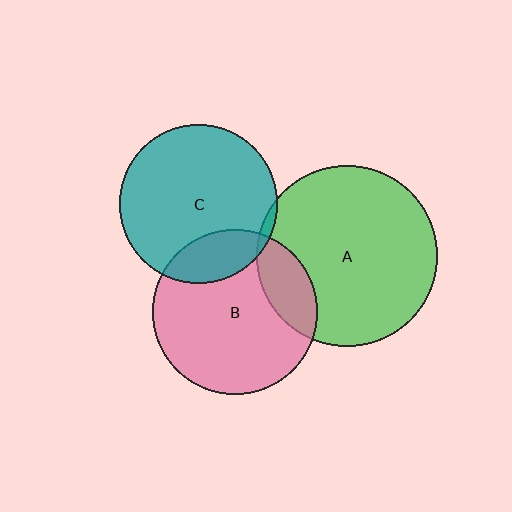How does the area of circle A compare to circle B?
Approximately 1.2 times.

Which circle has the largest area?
Circle A (green).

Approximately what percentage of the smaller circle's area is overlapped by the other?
Approximately 5%.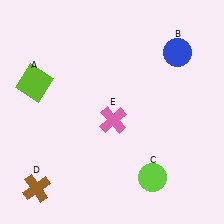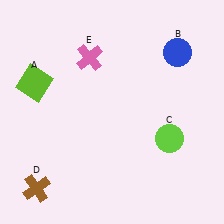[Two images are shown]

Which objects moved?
The objects that moved are: the lime circle (C), the pink cross (E).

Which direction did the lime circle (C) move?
The lime circle (C) moved up.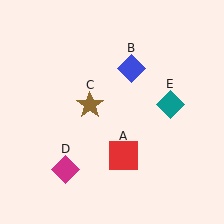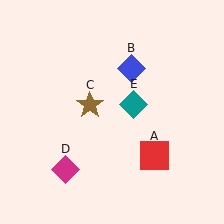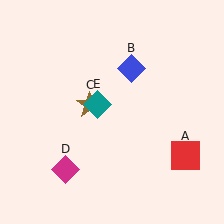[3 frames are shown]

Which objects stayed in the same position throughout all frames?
Blue diamond (object B) and brown star (object C) and magenta diamond (object D) remained stationary.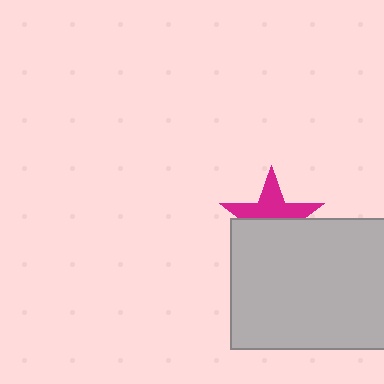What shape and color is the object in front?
The object in front is a light gray rectangle.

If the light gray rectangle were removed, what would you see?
You would see the complete magenta star.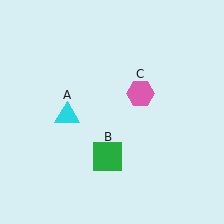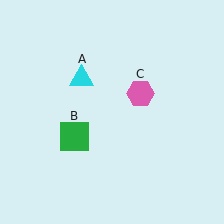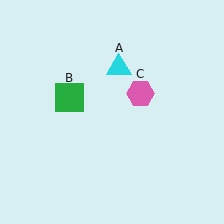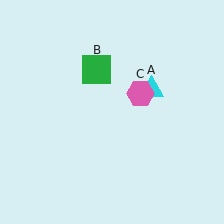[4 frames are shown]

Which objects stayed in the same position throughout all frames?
Pink hexagon (object C) remained stationary.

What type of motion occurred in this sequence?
The cyan triangle (object A), green square (object B) rotated clockwise around the center of the scene.